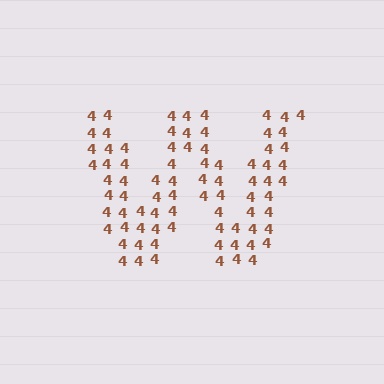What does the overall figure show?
The overall figure shows the letter W.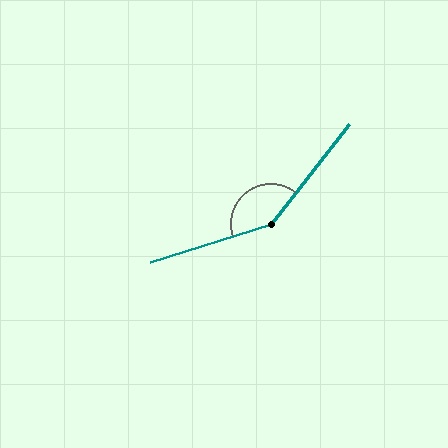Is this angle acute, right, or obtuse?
It is obtuse.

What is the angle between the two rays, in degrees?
Approximately 146 degrees.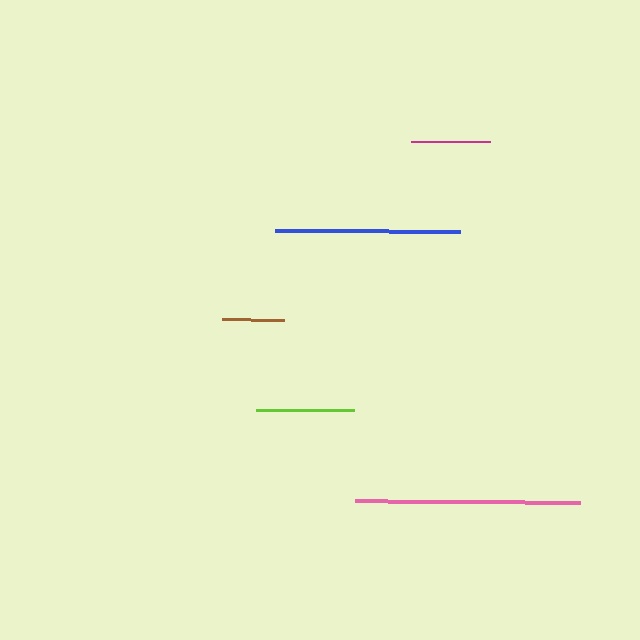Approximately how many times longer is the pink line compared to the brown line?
The pink line is approximately 3.7 times the length of the brown line.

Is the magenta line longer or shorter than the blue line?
The blue line is longer than the magenta line.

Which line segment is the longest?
The pink line is the longest at approximately 226 pixels.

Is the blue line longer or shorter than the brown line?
The blue line is longer than the brown line.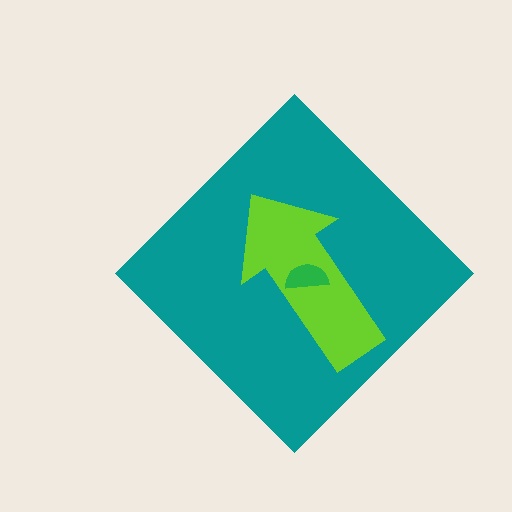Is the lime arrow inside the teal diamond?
Yes.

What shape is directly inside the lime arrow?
The green semicircle.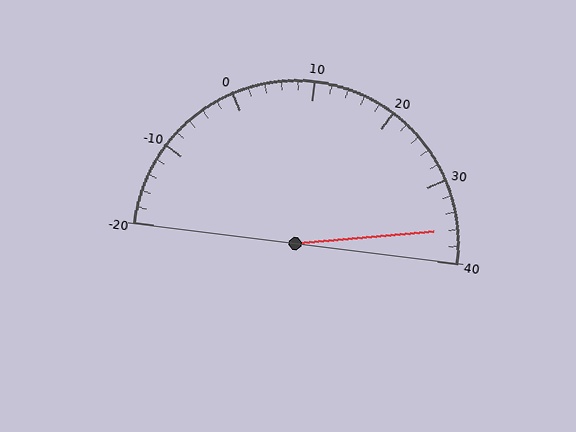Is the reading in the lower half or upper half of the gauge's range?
The reading is in the upper half of the range (-20 to 40).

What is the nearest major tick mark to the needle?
The nearest major tick mark is 40.